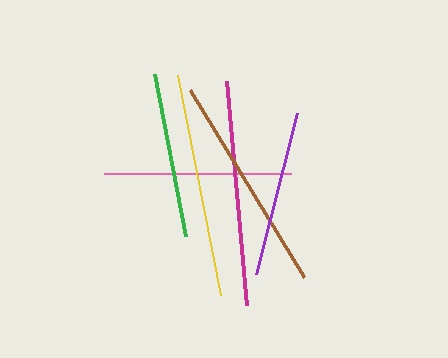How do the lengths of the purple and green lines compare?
The purple and green lines are approximately the same length.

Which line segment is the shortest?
The green line is the shortest at approximately 164 pixels.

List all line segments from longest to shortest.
From longest to shortest: magenta, yellow, brown, pink, purple, green.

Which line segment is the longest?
The magenta line is the longest at approximately 225 pixels.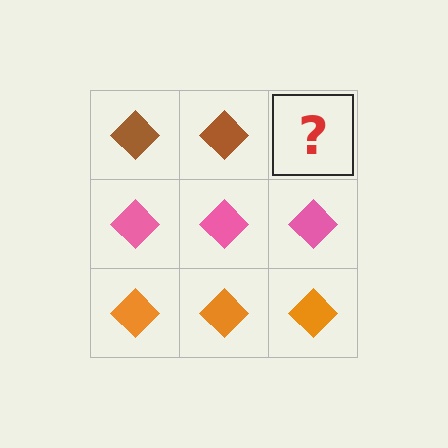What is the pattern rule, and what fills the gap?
The rule is that each row has a consistent color. The gap should be filled with a brown diamond.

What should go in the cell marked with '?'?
The missing cell should contain a brown diamond.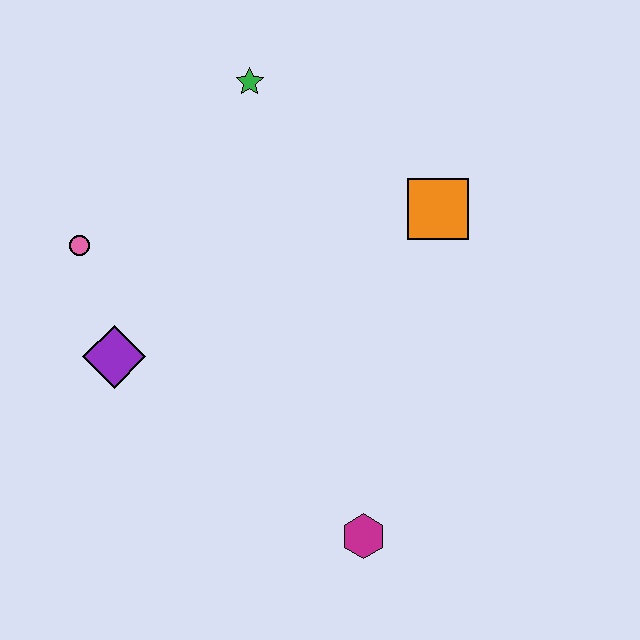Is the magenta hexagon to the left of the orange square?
Yes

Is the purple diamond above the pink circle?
No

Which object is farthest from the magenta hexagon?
The green star is farthest from the magenta hexagon.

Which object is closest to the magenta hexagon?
The purple diamond is closest to the magenta hexagon.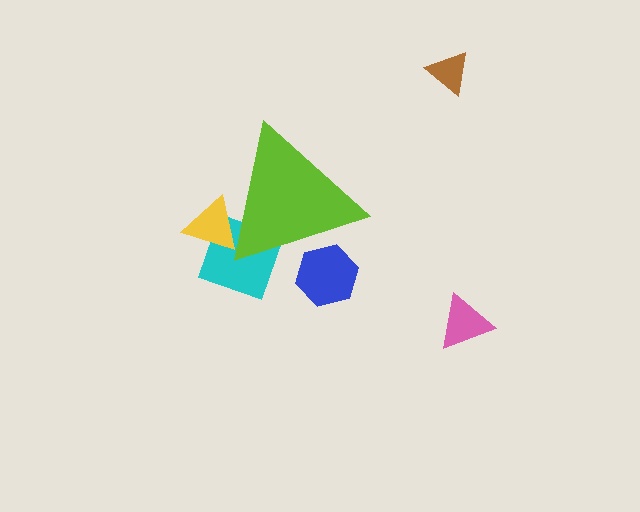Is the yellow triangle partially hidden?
Yes, the yellow triangle is partially hidden behind the lime triangle.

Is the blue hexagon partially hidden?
Yes, the blue hexagon is partially hidden behind the lime triangle.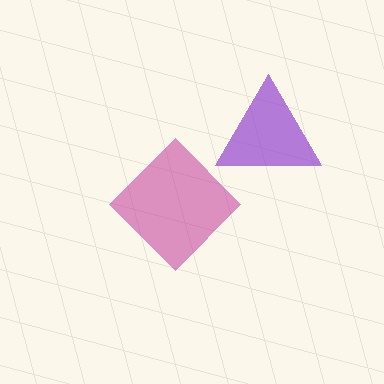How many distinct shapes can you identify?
There are 2 distinct shapes: a magenta diamond, a purple triangle.